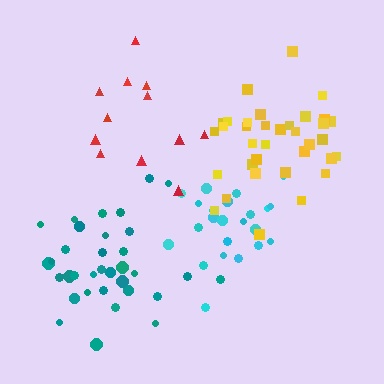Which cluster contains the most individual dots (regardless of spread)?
Yellow (35).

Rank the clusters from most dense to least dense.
yellow, cyan, teal, red.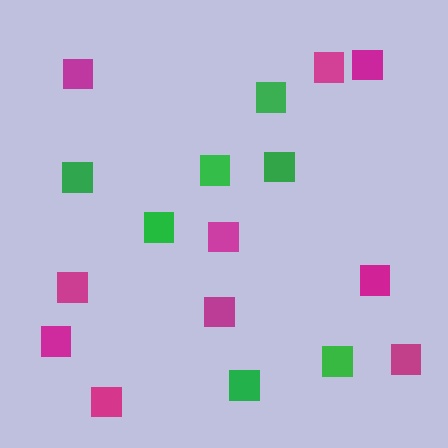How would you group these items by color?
There are 2 groups: one group of magenta squares (10) and one group of green squares (7).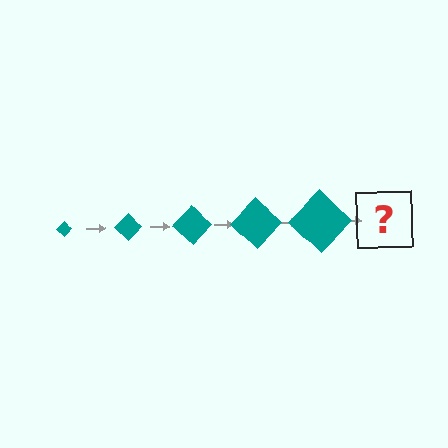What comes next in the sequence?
The next element should be a teal diamond, larger than the previous one.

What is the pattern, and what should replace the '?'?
The pattern is that the diamond gets progressively larger each step. The '?' should be a teal diamond, larger than the previous one.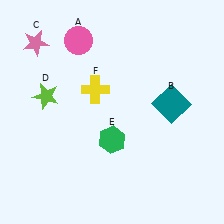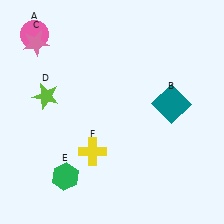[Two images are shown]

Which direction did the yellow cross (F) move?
The yellow cross (F) moved down.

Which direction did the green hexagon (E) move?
The green hexagon (E) moved left.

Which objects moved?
The objects that moved are: the pink circle (A), the green hexagon (E), the yellow cross (F).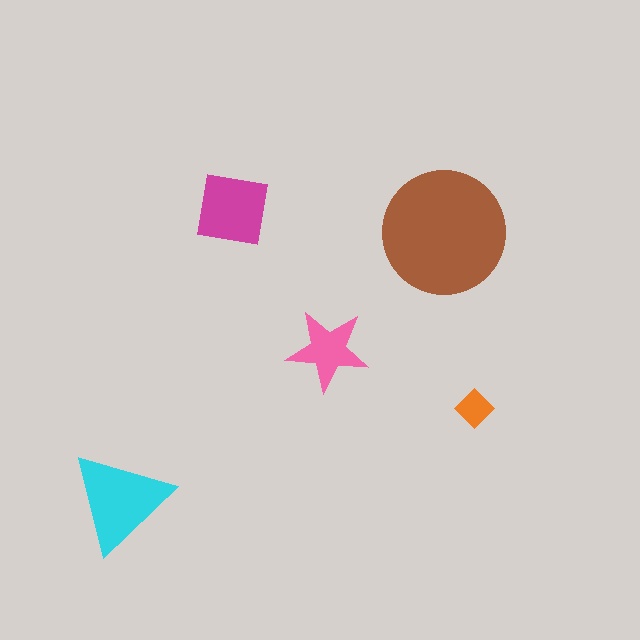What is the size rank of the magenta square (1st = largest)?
3rd.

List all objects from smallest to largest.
The orange diamond, the pink star, the magenta square, the cyan triangle, the brown circle.